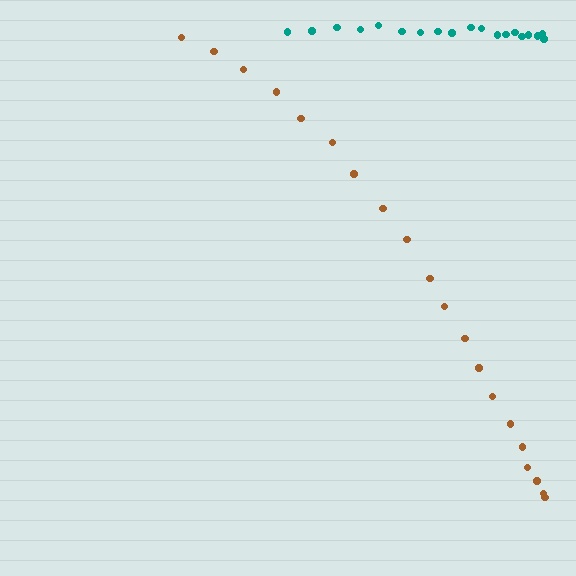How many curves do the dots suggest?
There are 2 distinct paths.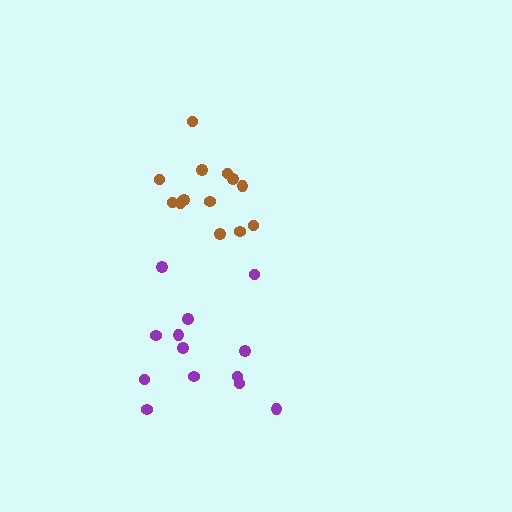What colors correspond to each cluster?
The clusters are colored: brown, purple.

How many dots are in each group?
Group 1: 13 dots, Group 2: 13 dots (26 total).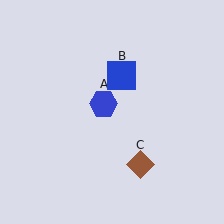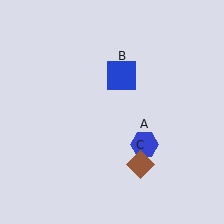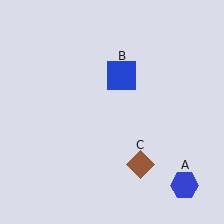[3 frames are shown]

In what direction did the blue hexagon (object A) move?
The blue hexagon (object A) moved down and to the right.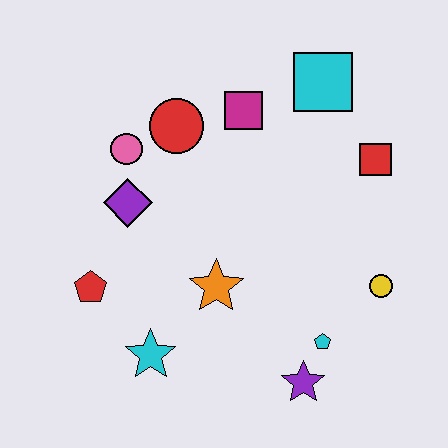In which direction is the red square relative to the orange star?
The red square is to the right of the orange star.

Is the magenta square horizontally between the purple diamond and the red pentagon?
No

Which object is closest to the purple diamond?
The pink circle is closest to the purple diamond.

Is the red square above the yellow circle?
Yes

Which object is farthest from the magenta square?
The purple star is farthest from the magenta square.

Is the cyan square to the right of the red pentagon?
Yes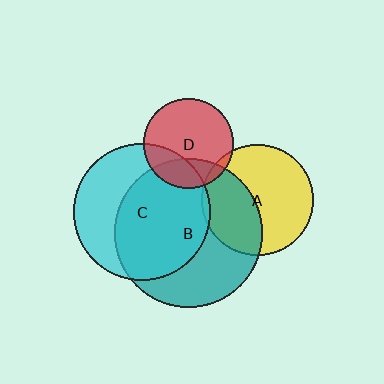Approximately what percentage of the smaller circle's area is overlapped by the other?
Approximately 5%.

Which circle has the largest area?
Circle B (teal).